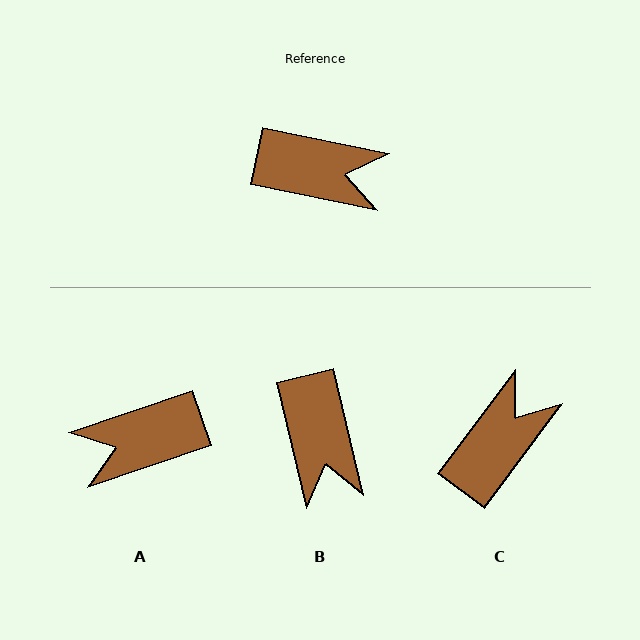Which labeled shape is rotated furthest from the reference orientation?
A, about 150 degrees away.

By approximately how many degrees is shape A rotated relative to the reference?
Approximately 150 degrees clockwise.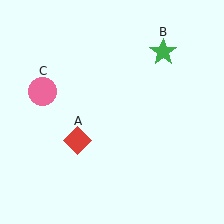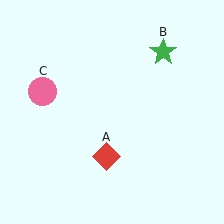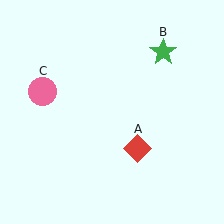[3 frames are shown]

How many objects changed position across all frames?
1 object changed position: red diamond (object A).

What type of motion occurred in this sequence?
The red diamond (object A) rotated counterclockwise around the center of the scene.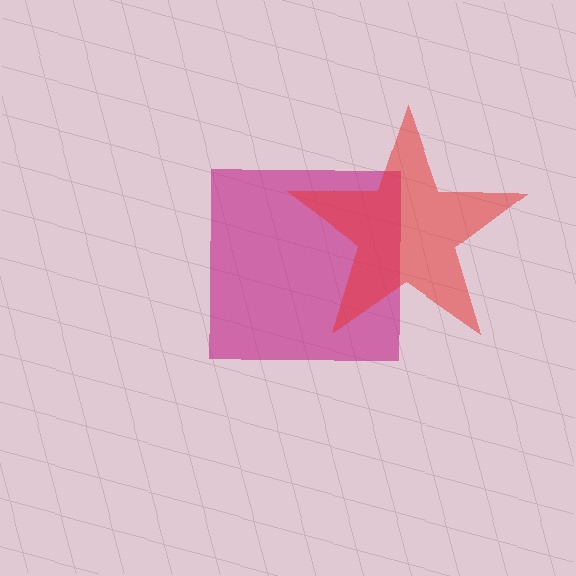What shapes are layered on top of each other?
The layered shapes are: a magenta square, a red star.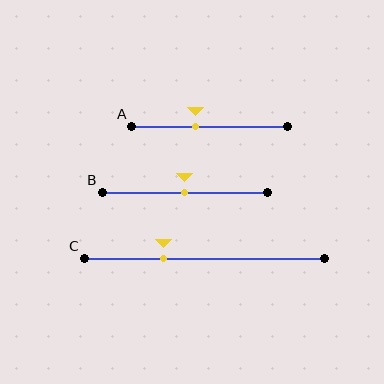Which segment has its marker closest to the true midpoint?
Segment B has its marker closest to the true midpoint.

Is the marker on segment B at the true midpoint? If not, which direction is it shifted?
Yes, the marker on segment B is at the true midpoint.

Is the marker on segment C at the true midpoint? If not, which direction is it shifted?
No, the marker on segment C is shifted to the left by about 17% of the segment length.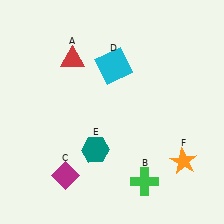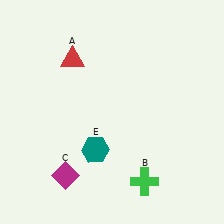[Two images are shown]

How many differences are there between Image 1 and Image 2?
There are 2 differences between the two images.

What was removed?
The cyan square (D), the orange star (F) were removed in Image 2.